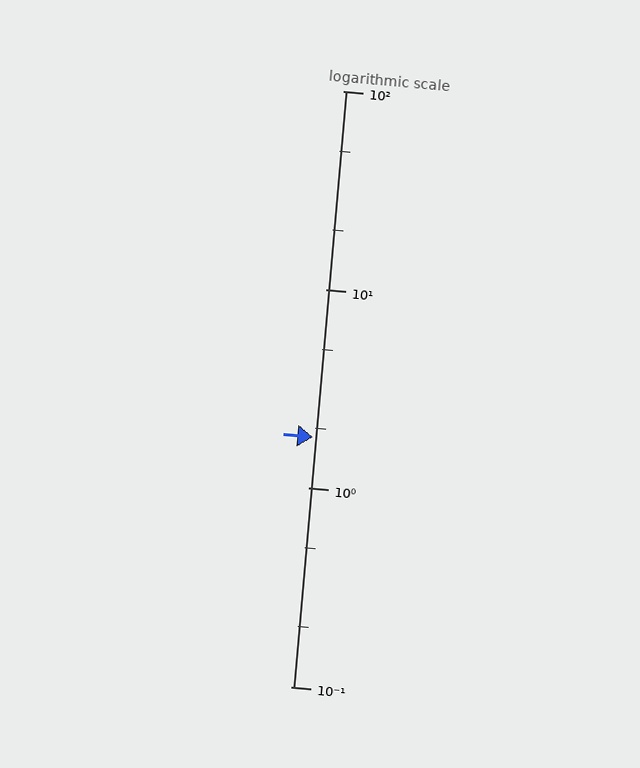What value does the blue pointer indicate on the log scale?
The pointer indicates approximately 1.8.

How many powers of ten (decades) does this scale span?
The scale spans 3 decades, from 0.1 to 100.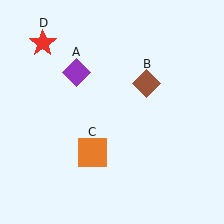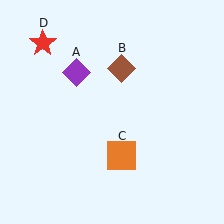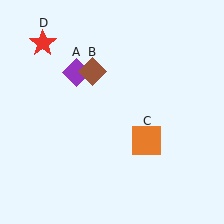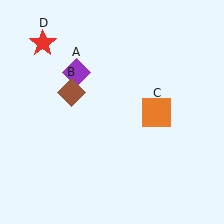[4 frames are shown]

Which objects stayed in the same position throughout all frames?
Purple diamond (object A) and red star (object D) remained stationary.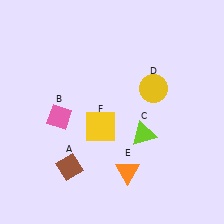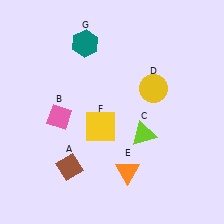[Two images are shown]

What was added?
A teal hexagon (G) was added in Image 2.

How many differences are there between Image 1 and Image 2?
There is 1 difference between the two images.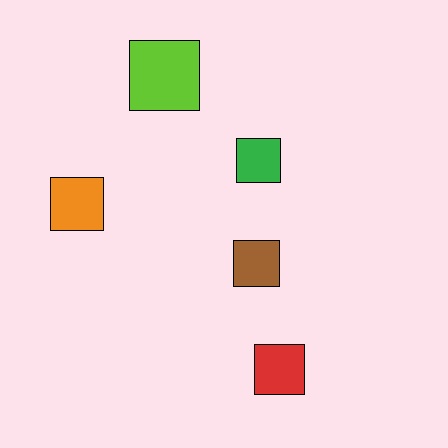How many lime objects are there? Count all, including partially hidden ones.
There is 1 lime object.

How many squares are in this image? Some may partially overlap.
There are 5 squares.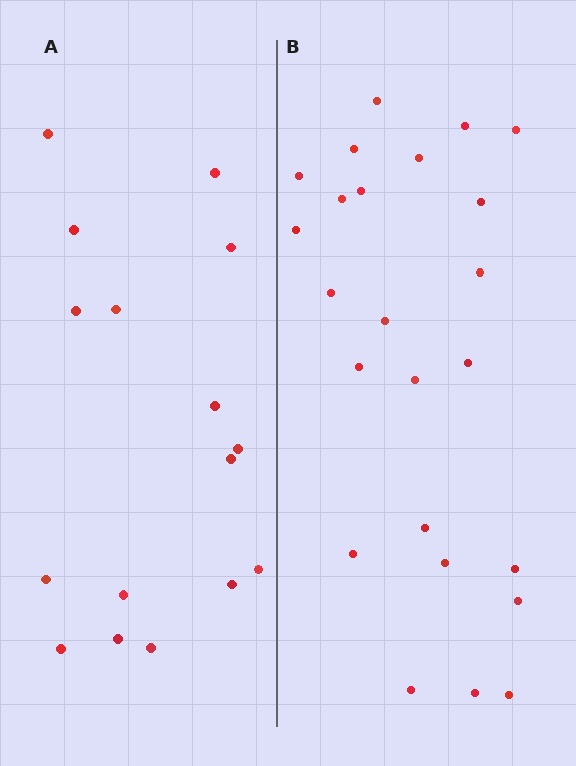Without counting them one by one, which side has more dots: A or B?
Region B (the right region) has more dots.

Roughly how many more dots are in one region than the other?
Region B has roughly 8 or so more dots than region A.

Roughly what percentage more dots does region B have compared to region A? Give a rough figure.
About 50% more.